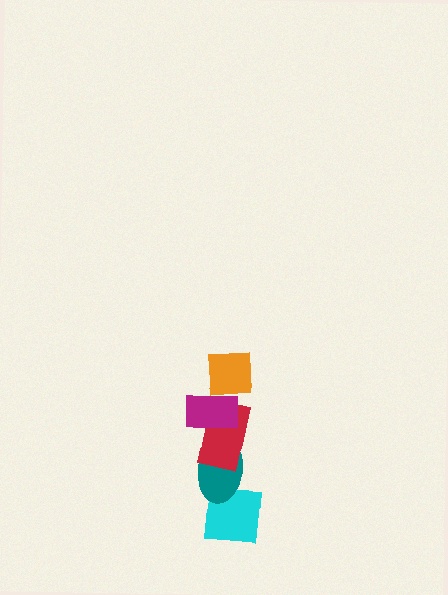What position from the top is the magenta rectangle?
The magenta rectangle is 2nd from the top.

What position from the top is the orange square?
The orange square is 1st from the top.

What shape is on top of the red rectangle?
The magenta rectangle is on top of the red rectangle.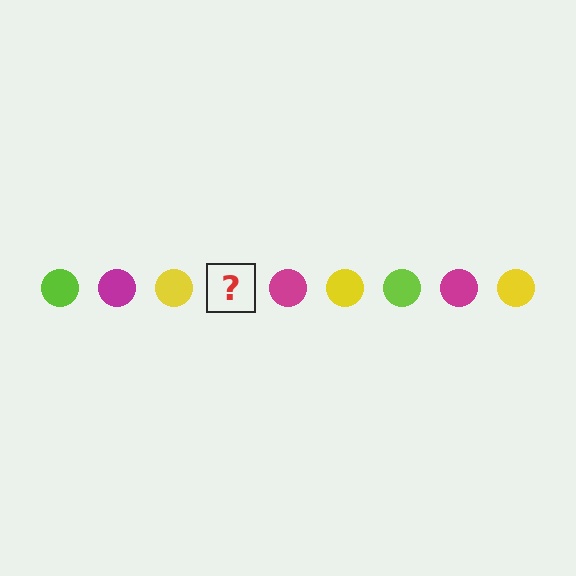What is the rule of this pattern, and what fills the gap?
The rule is that the pattern cycles through lime, magenta, yellow circles. The gap should be filled with a lime circle.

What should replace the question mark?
The question mark should be replaced with a lime circle.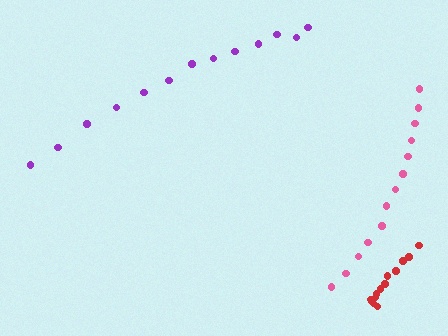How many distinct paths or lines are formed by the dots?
There are 3 distinct paths.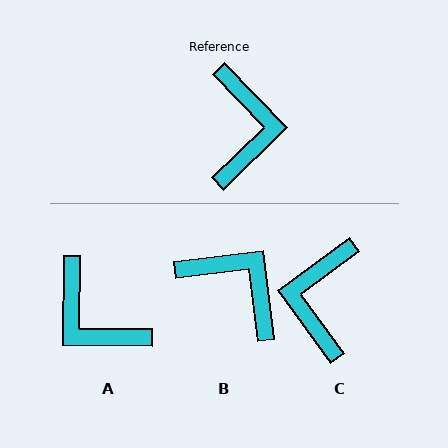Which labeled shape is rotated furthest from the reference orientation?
C, about 172 degrees away.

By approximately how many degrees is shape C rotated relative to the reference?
Approximately 172 degrees counter-clockwise.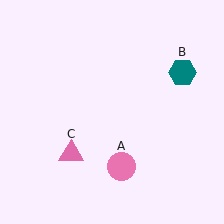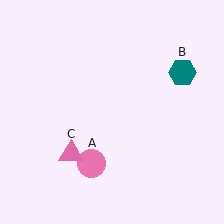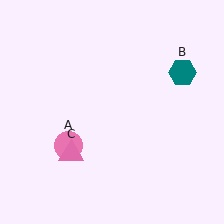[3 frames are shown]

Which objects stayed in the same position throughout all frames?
Teal hexagon (object B) and pink triangle (object C) remained stationary.